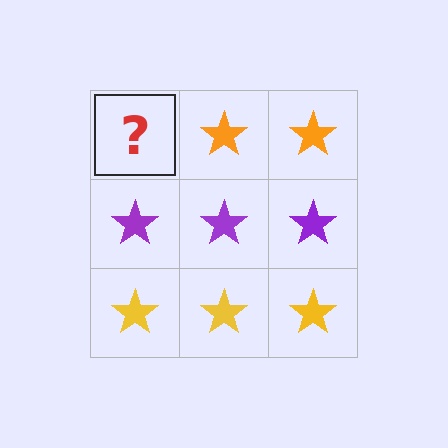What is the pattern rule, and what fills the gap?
The rule is that each row has a consistent color. The gap should be filled with an orange star.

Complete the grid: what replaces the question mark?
The question mark should be replaced with an orange star.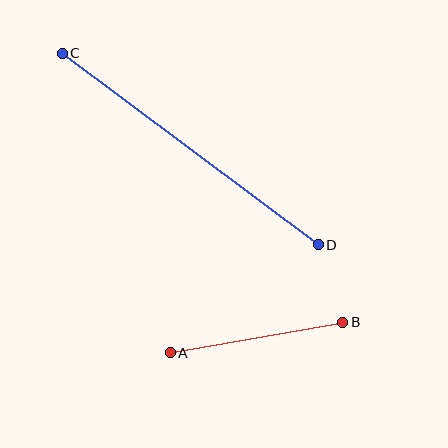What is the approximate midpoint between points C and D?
The midpoint is at approximately (190, 149) pixels.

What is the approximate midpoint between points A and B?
The midpoint is at approximately (256, 337) pixels.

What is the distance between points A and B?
The distance is approximately 175 pixels.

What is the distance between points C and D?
The distance is approximately 320 pixels.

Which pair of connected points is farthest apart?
Points C and D are farthest apart.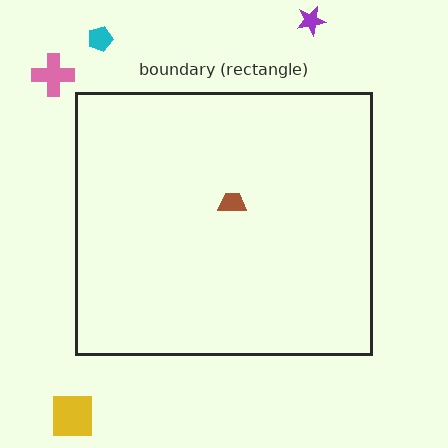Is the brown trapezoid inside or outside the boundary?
Inside.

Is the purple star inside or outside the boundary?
Outside.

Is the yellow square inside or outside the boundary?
Outside.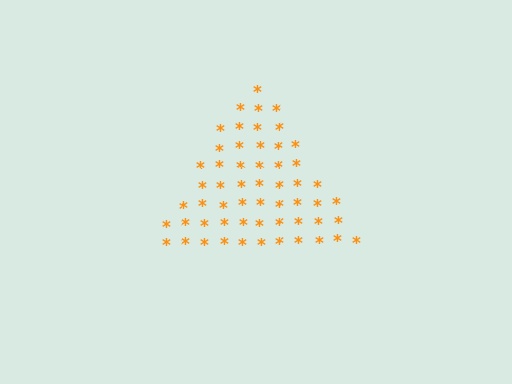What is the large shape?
The large shape is a triangle.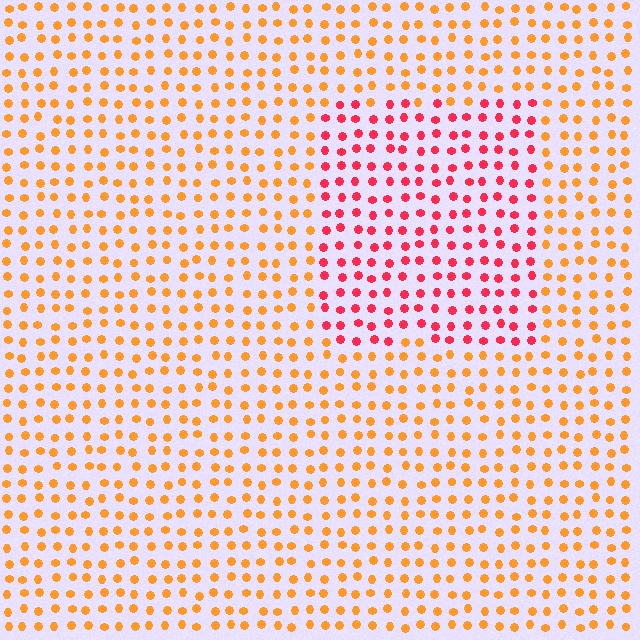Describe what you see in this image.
The image is filled with small orange elements in a uniform arrangement. A rectangle-shaped region is visible where the elements are tinted to a slightly different hue, forming a subtle color boundary.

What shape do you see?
I see a rectangle.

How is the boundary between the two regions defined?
The boundary is defined purely by a slight shift in hue (about 42 degrees). Spacing, size, and orientation are identical on both sides.